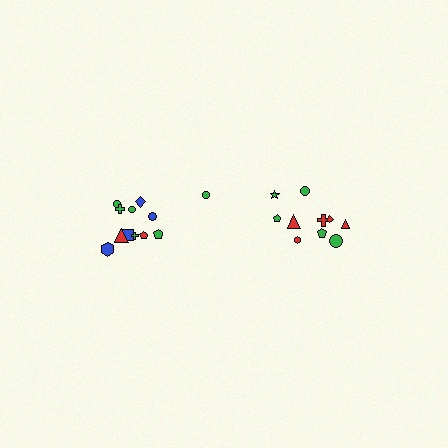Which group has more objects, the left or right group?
The left group.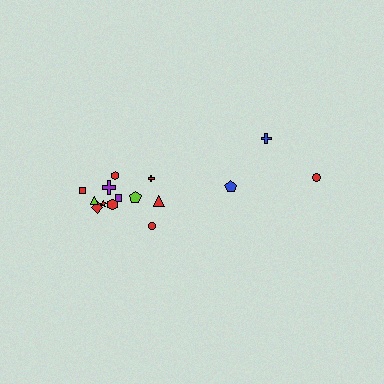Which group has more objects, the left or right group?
The left group.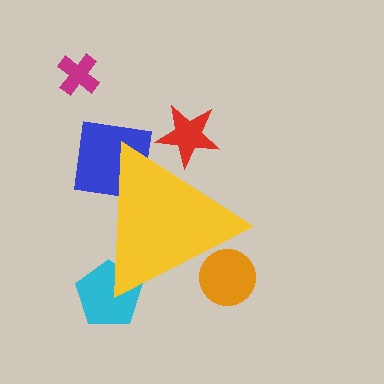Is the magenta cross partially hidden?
No, the magenta cross is fully visible.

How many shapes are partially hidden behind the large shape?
4 shapes are partially hidden.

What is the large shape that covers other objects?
A yellow triangle.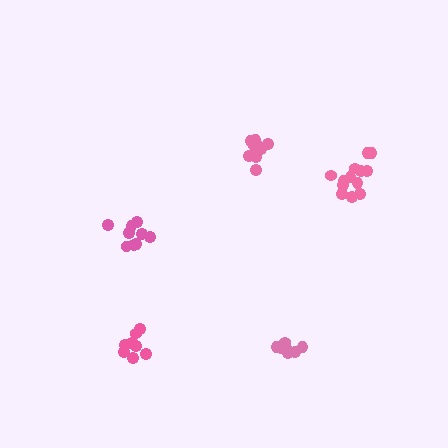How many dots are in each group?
Group 1: 7 dots, Group 2: 13 dots, Group 3: 8 dots, Group 4: 9 dots, Group 5: 12 dots (49 total).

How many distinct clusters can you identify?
There are 5 distinct clusters.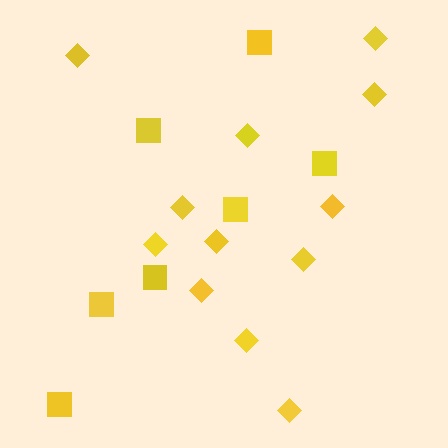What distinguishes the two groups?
There are 2 groups: one group of squares (7) and one group of diamonds (12).